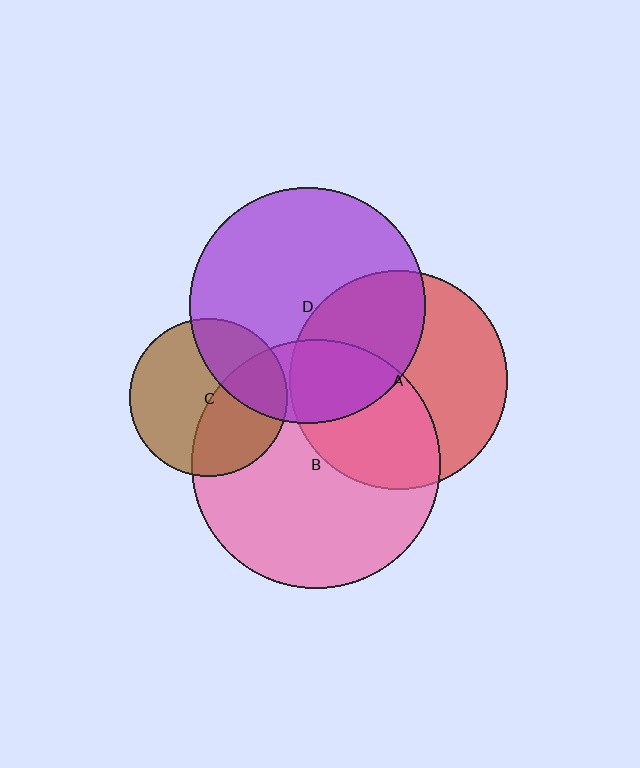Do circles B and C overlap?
Yes.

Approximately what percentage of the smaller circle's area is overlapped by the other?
Approximately 40%.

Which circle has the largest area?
Circle B (pink).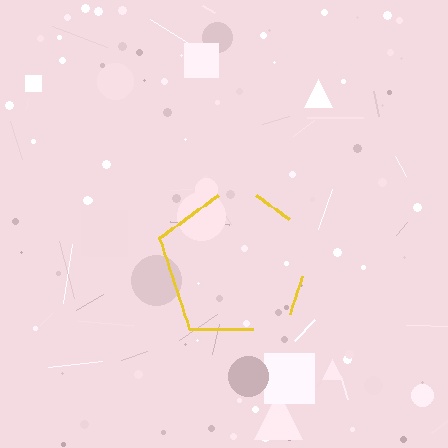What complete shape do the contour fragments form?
The contour fragments form a pentagon.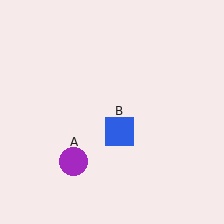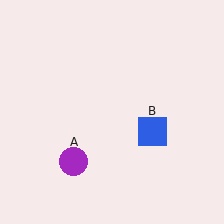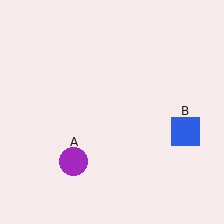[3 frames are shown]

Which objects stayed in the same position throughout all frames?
Purple circle (object A) remained stationary.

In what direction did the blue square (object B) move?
The blue square (object B) moved right.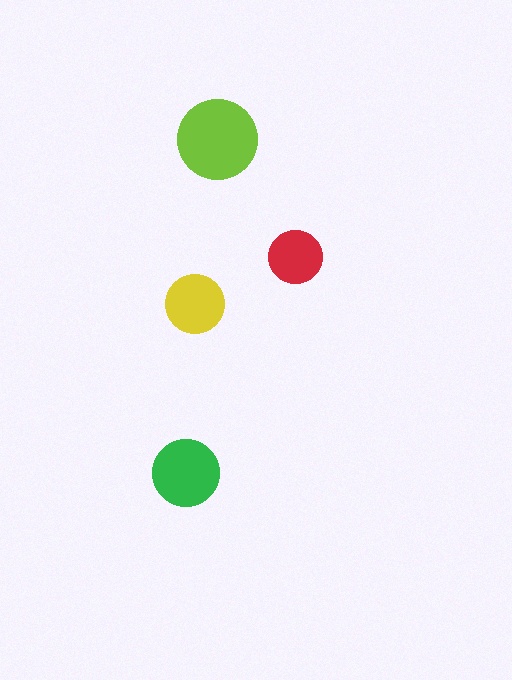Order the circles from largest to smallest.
the lime one, the green one, the yellow one, the red one.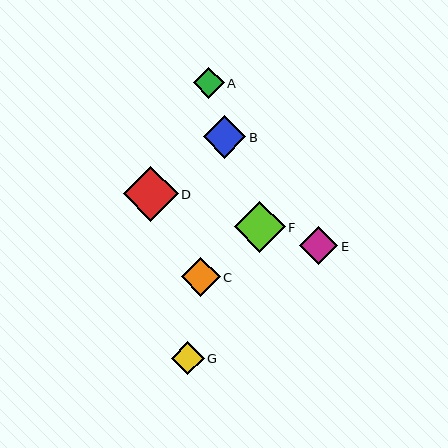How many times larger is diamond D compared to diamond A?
Diamond D is approximately 1.8 times the size of diamond A.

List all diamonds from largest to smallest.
From largest to smallest: D, F, B, C, E, G, A.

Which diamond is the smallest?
Diamond A is the smallest with a size of approximately 31 pixels.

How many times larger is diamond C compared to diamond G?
Diamond C is approximately 1.2 times the size of diamond G.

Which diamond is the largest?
Diamond D is the largest with a size of approximately 55 pixels.